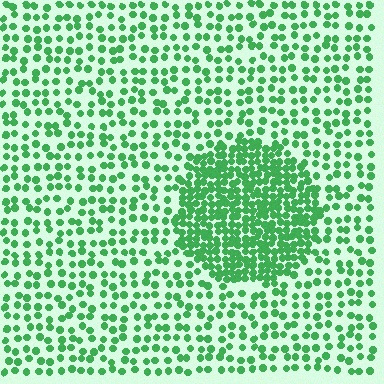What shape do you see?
I see a circle.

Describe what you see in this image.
The image contains small green elements arranged at two different densities. A circle-shaped region is visible where the elements are more densely packed than the surrounding area.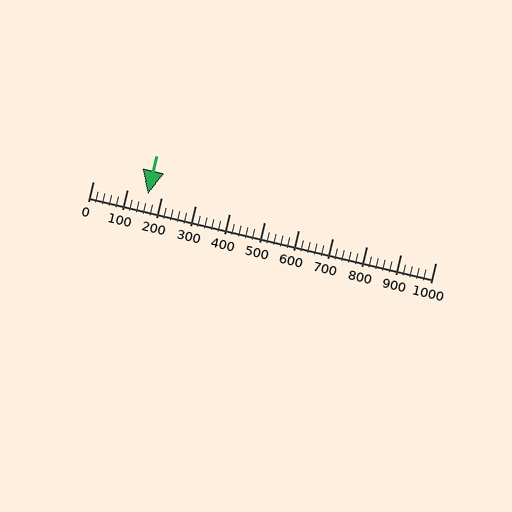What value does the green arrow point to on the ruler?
The green arrow points to approximately 161.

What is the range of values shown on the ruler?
The ruler shows values from 0 to 1000.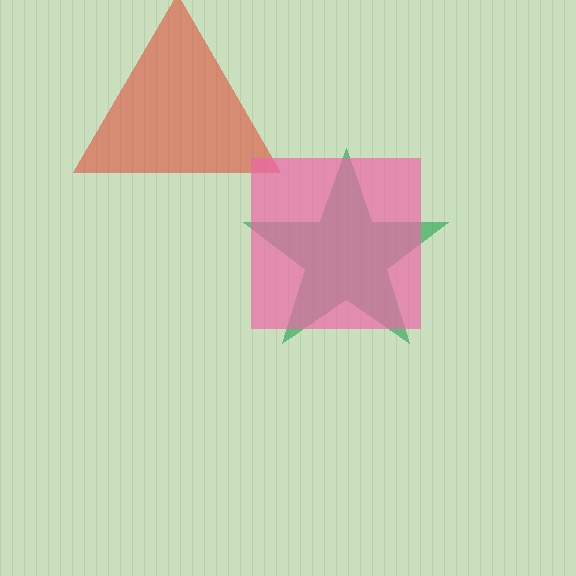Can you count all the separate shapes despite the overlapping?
Yes, there are 3 separate shapes.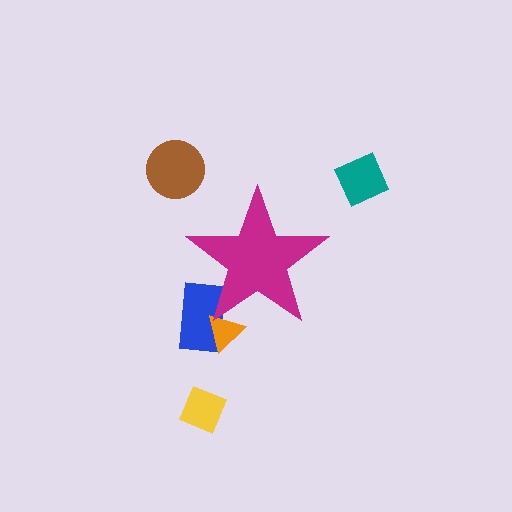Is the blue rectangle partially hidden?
Yes, the blue rectangle is partially hidden behind the magenta star.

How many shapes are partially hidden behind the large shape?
2 shapes are partially hidden.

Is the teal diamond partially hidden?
No, the teal diamond is fully visible.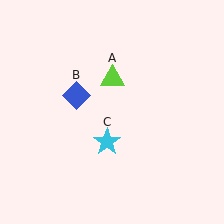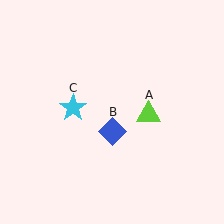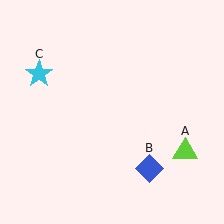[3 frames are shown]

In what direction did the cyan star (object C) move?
The cyan star (object C) moved up and to the left.